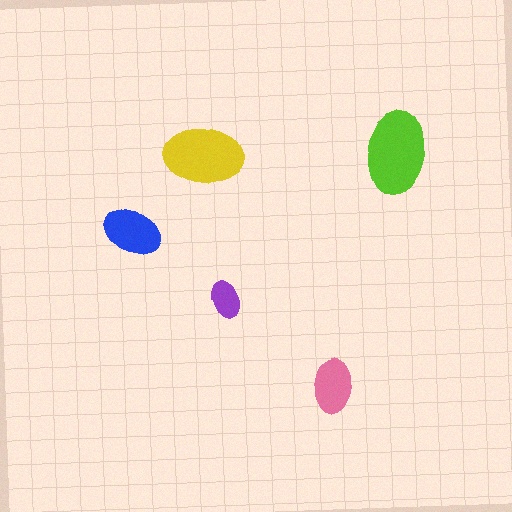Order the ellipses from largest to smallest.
the lime one, the yellow one, the blue one, the pink one, the purple one.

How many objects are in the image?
There are 5 objects in the image.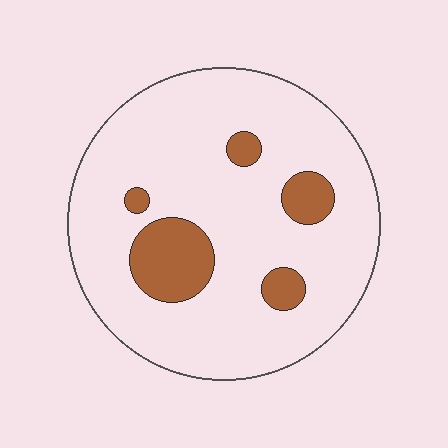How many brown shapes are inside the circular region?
5.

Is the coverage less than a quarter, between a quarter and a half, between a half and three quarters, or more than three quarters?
Less than a quarter.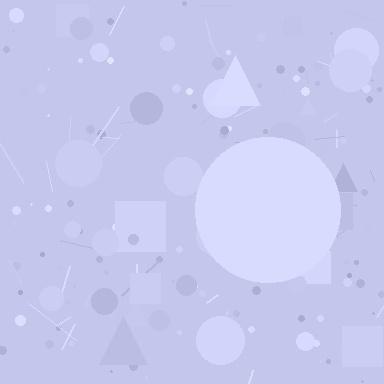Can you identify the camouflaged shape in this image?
The camouflaged shape is a circle.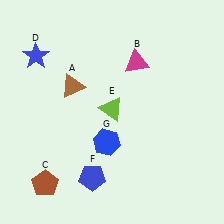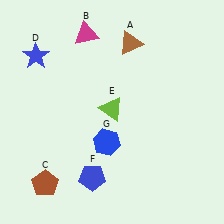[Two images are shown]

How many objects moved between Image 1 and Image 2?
2 objects moved between the two images.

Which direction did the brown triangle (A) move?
The brown triangle (A) moved right.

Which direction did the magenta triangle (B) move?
The magenta triangle (B) moved left.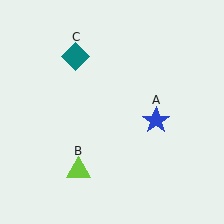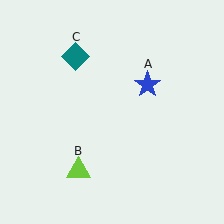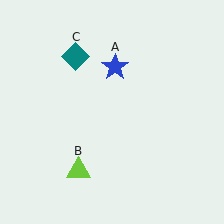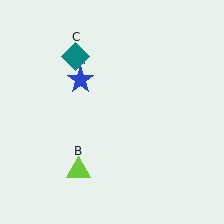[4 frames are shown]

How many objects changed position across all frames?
1 object changed position: blue star (object A).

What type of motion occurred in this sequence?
The blue star (object A) rotated counterclockwise around the center of the scene.